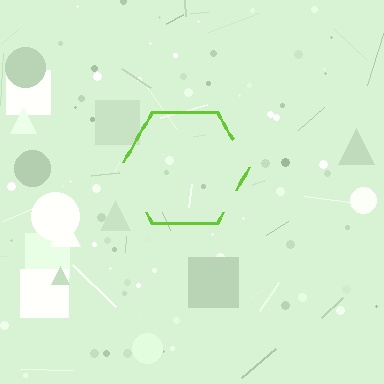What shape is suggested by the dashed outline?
The dashed outline suggests a hexagon.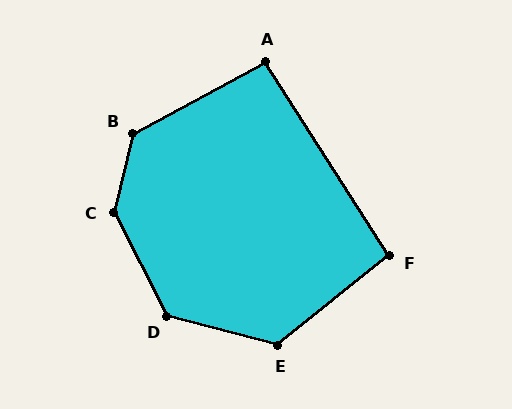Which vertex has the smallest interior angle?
A, at approximately 94 degrees.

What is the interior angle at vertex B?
Approximately 132 degrees (obtuse).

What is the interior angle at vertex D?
Approximately 132 degrees (obtuse).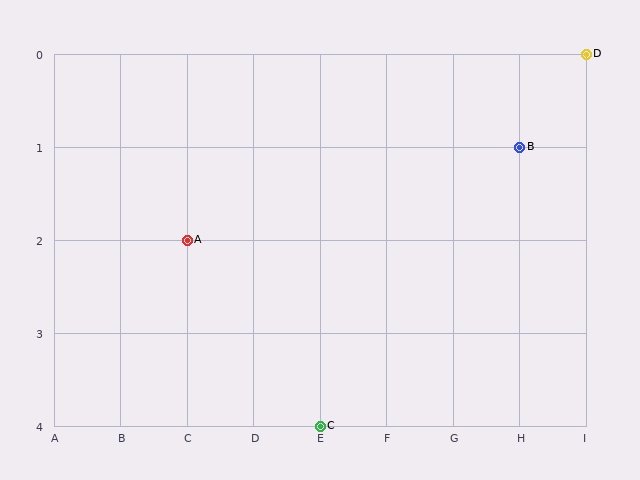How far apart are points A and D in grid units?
Points A and D are 6 columns and 2 rows apart (about 6.3 grid units diagonally).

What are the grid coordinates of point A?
Point A is at grid coordinates (C, 2).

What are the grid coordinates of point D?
Point D is at grid coordinates (I, 0).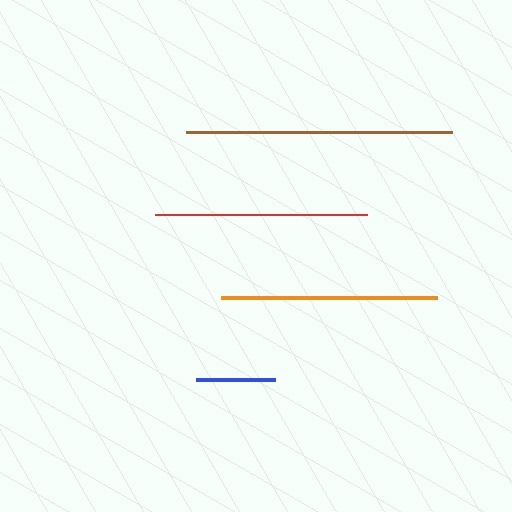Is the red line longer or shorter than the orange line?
The orange line is longer than the red line.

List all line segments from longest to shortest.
From longest to shortest: brown, orange, red, blue.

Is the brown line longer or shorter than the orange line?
The brown line is longer than the orange line.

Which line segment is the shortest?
The blue line is the shortest at approximately 79 pixels.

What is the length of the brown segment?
The brown segment is approximately 266 pixels long.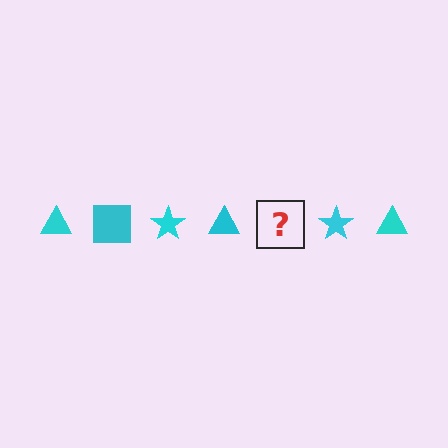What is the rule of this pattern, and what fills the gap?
The rule is that the pattern cycles through triangle, square, star shapes in cyan. The gap should be filled with a cyan square.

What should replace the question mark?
The question mark should be replaced with a cyan square.